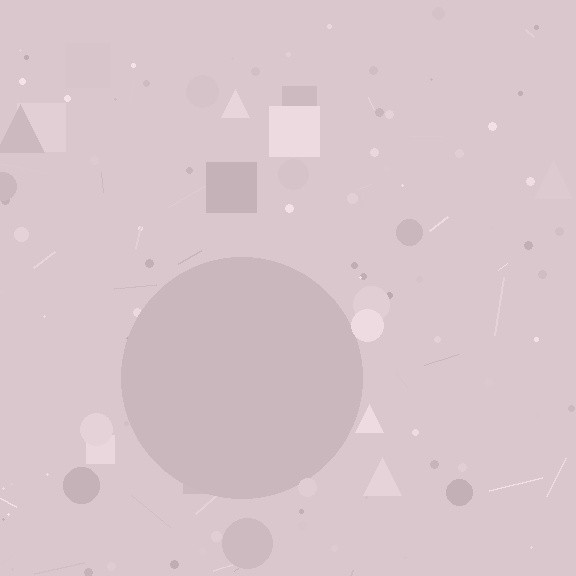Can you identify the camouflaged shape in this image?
The camouflaged shape is a circle.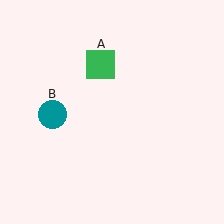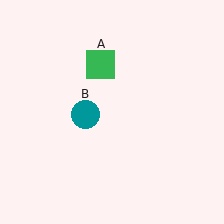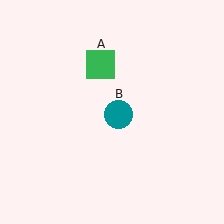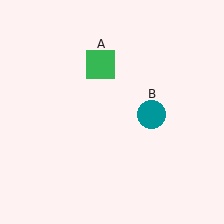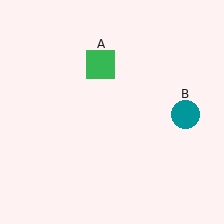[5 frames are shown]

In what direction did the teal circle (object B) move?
The teal circle (object B) moved right.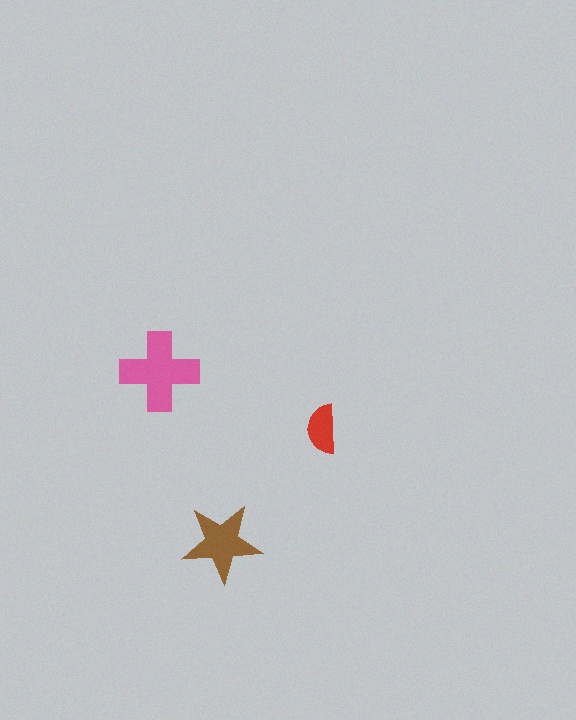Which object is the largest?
The pink cross.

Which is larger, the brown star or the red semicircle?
The brown star.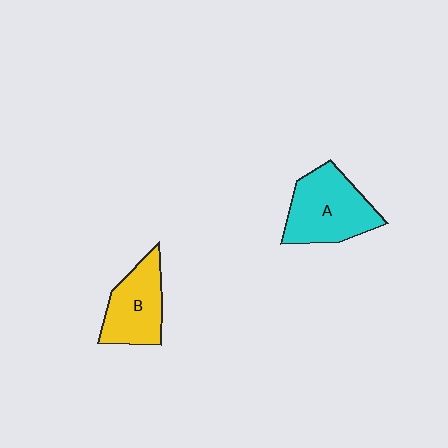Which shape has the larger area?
Shape A (cyan).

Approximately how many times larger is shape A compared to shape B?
Approximately 1.3 times.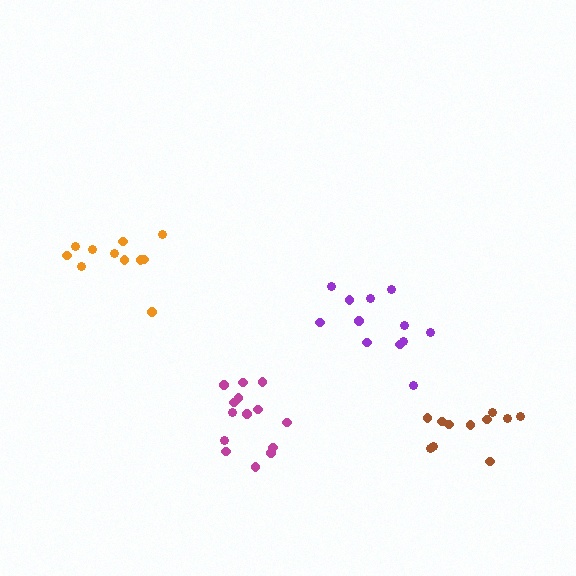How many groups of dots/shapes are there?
There are 4 groups.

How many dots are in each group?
Group 1: 11 dots, Group 2: 11 dots, Group 3: 12 dots, Group 4: 14 dots (48 total).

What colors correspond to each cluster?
The clusters are colored: orange, brown, purple, magenta.